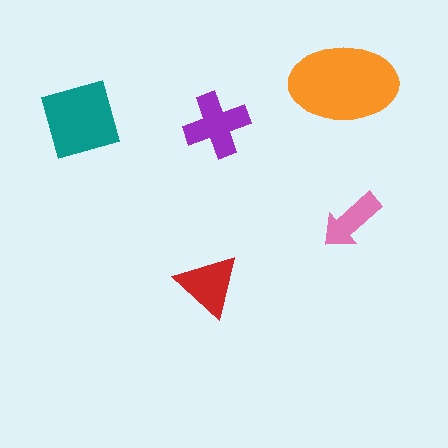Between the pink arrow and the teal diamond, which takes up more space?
The teal diamond.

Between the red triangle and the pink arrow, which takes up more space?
The red triangle.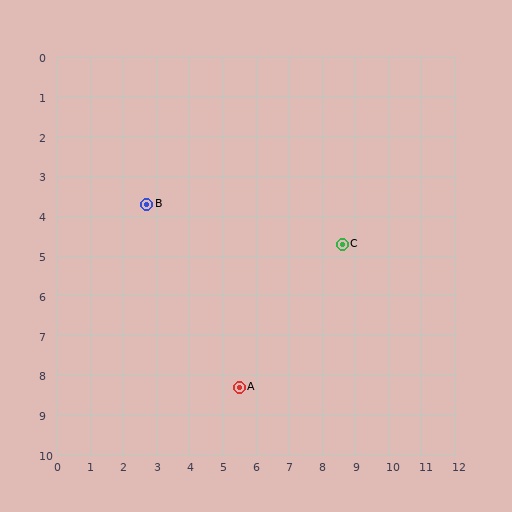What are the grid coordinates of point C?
Point C is at approximately (8.6, 4.7).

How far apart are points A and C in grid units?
Points A and C are about 4.8 grid units apart.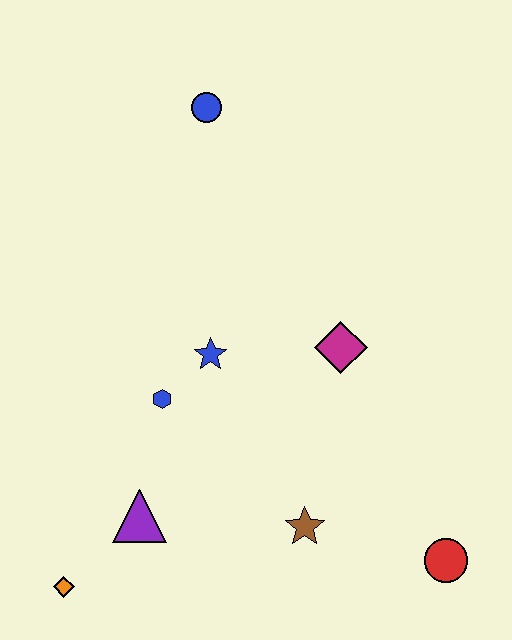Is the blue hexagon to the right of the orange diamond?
Yes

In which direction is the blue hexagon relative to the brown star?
The blue hexagon is to the left of the brown star.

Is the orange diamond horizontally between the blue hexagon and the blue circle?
No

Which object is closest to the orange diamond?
The purple triangle is closest to the orange diamond.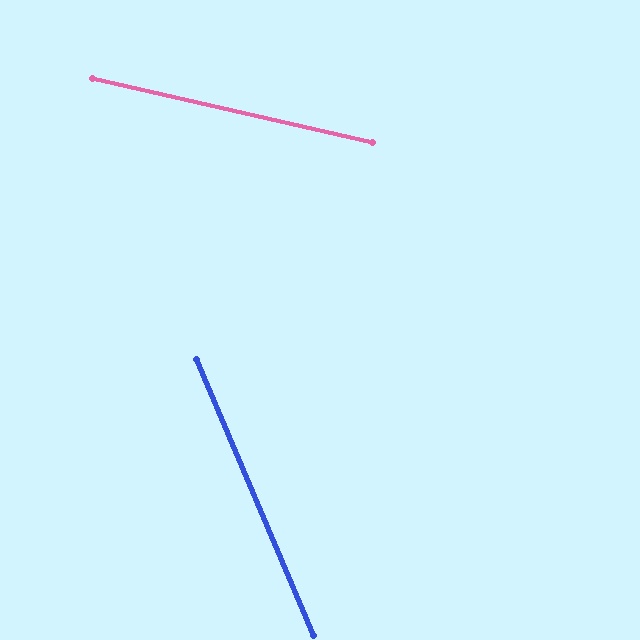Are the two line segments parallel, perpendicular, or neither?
Neither parallel nor perpendicular — they differ by about 54°.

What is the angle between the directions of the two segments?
Approximately 54 degrees.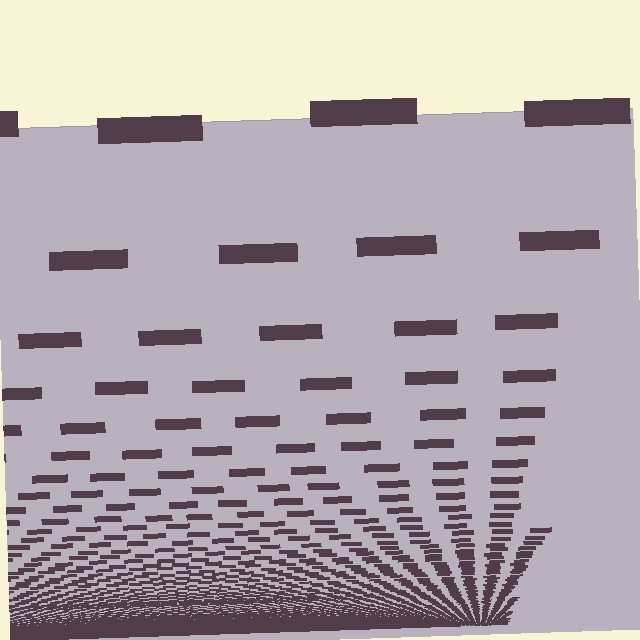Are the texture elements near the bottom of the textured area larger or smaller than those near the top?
Smaller. The gradient is inverted — elements near the bottom are smaller and denser.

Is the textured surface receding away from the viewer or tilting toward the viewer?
The surface appears to tilt toward the viewer. Texture elements get larger and sparser toward the top.